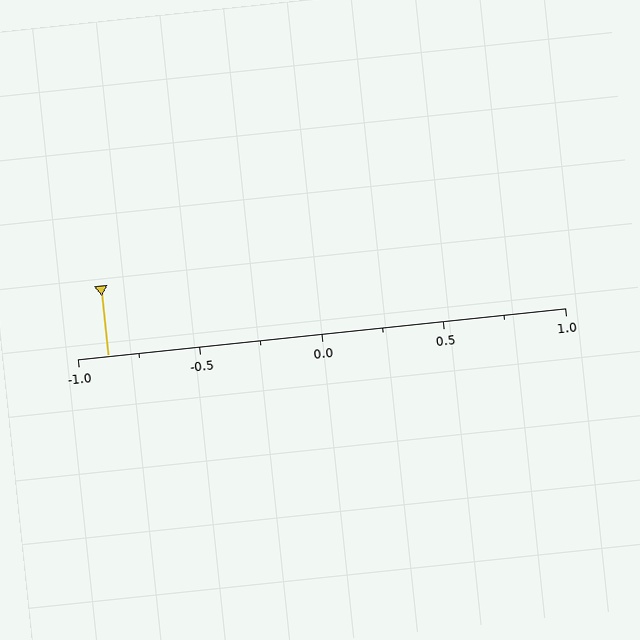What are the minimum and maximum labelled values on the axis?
The axis runs from -1.0 to 1.0.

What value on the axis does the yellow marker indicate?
The marker indicates approximately -0.88.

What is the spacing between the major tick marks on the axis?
The major ticks are spaced 0.5 apart.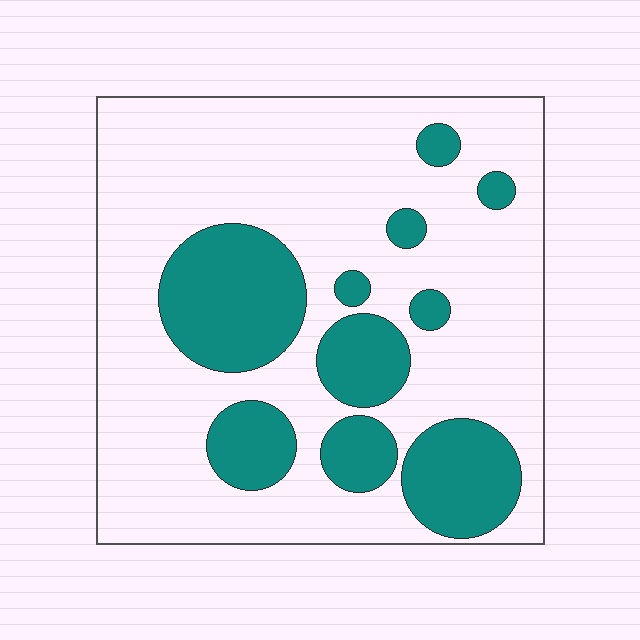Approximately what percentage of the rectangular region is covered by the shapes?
Approximately 25%.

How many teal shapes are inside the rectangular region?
10.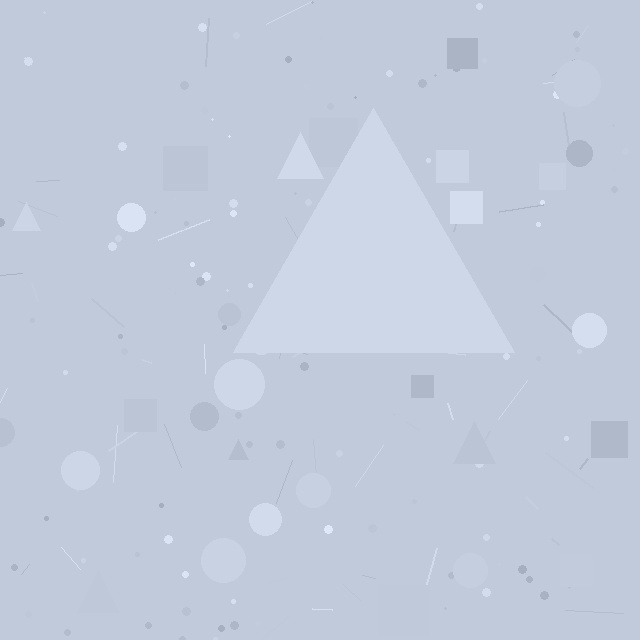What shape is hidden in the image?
A triangle is hidden in the image.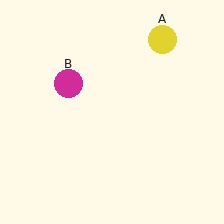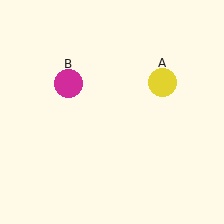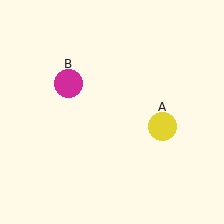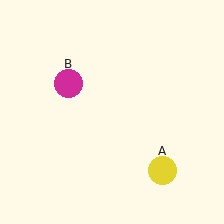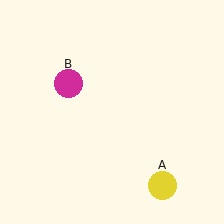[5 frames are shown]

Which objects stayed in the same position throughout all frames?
Magenta circle (object B) remained stationary.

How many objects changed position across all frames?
1 object changed position: yellow circle (object A).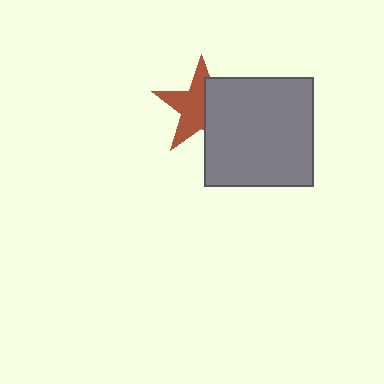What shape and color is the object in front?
The object in front is a gray square.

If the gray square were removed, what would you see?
You would see the complete brown star.